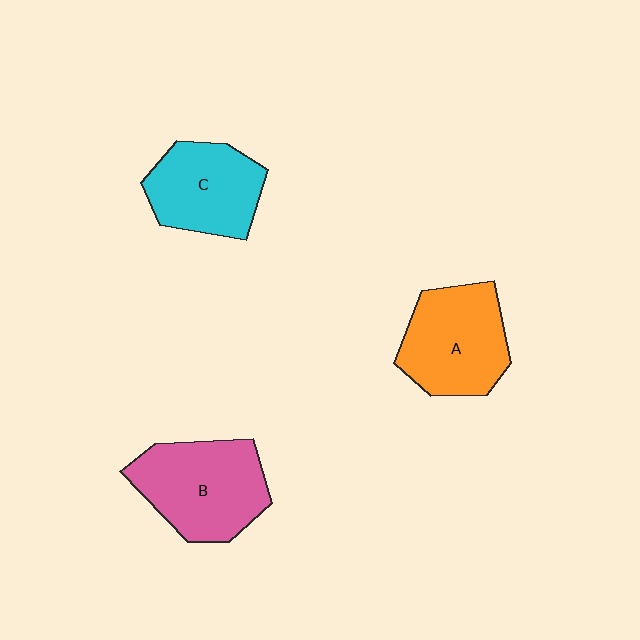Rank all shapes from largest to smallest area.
From largest to smallest: B (pink), A (orange), C (cyan).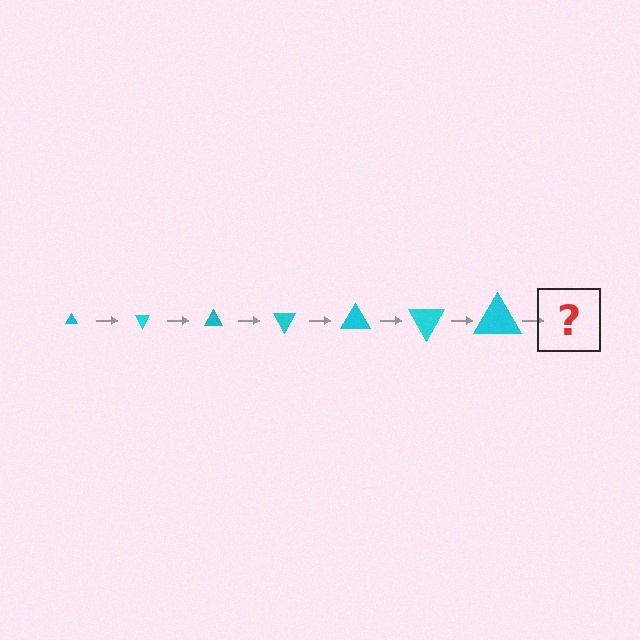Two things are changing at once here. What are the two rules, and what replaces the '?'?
The two rules are that the triangle grows larger each step and it rotates 60 degrees each step. The '?' should be a triangle, larger than the previous one and rotated 420 degrees from the start.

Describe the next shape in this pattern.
It should be a triangle, larger than the previous one and rotated 420 degrees from the start.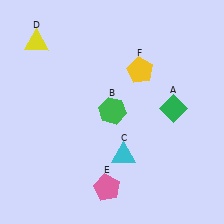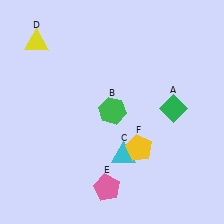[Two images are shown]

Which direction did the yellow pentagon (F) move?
The yellow pentagon (F) moved down.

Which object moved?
The yellow pentagon (F) moved down.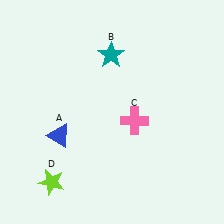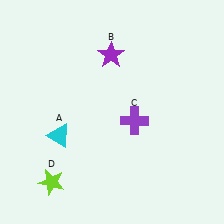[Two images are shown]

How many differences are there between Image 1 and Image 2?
There are 3 differences between the two images.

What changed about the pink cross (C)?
In Image 1, C is pink. In Image 2, it changed to purple.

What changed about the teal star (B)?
In Image 1, B is teal. In Image 2, it changed to purple.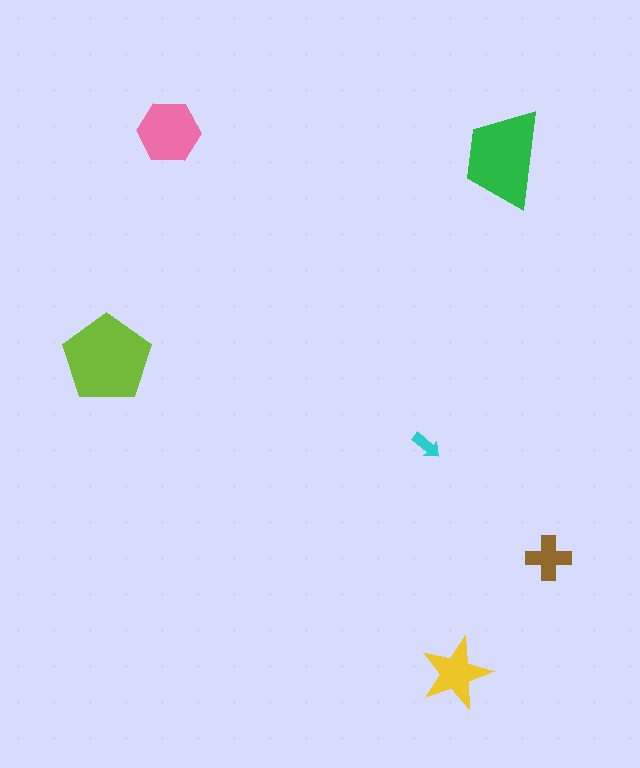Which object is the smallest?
The cyan arrow.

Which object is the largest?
The lime pentagon.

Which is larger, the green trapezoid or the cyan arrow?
The green trapezoid.